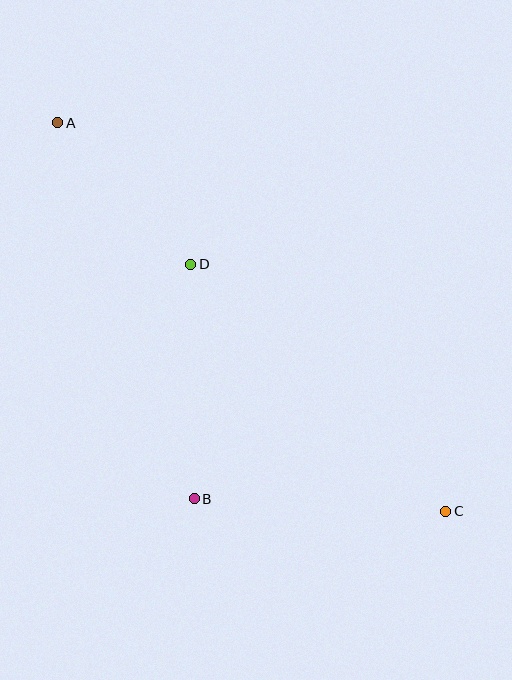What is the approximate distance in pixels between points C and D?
The distance between C and D is approximately 355 pixels.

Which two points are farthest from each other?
Points A and C are farthest from each other.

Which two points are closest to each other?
Points A and D are closest to each other.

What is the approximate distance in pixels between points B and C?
The distance between B and C is approximately 252 pixels.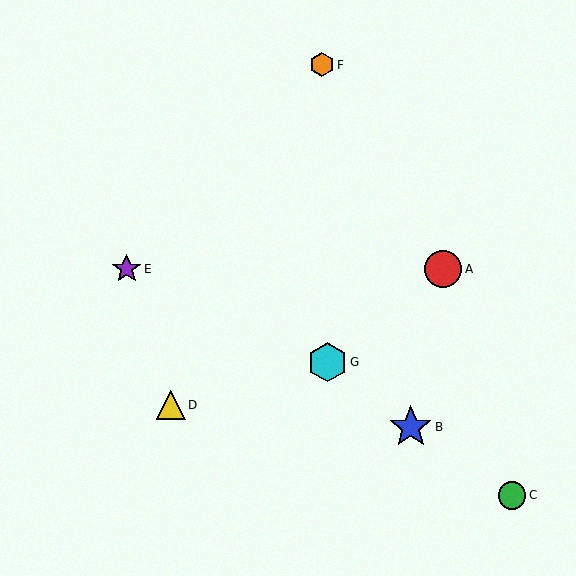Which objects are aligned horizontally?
Objects A, E are aligned horizontally.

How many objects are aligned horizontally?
2 objects (A, E) are aligned horizontally.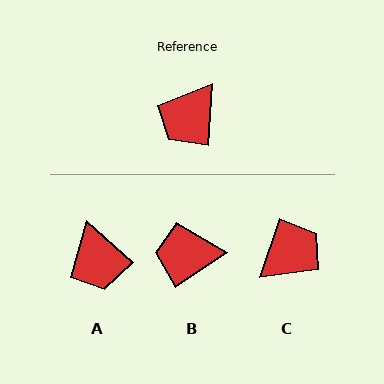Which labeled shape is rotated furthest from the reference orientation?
C, about 166 degrees away.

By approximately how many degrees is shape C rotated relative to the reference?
Approximately 166 degrees counter-clockwise.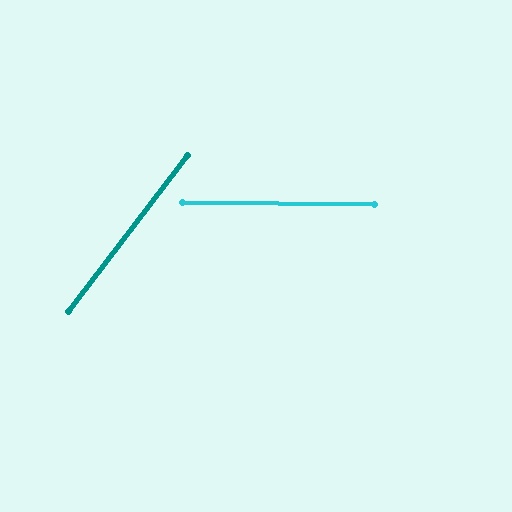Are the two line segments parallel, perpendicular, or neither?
Neither parallel nor perpendicular — they differ by about 54°.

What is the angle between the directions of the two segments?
Approximately 54 degrees.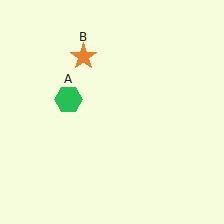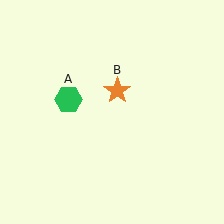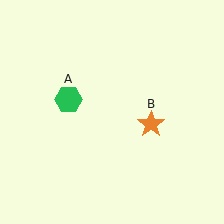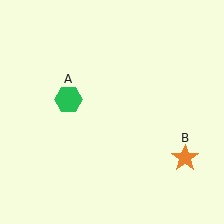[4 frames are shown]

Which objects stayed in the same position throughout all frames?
Green hexagon (object A) remained stationary.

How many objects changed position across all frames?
1 object changed position: orange star (object B).